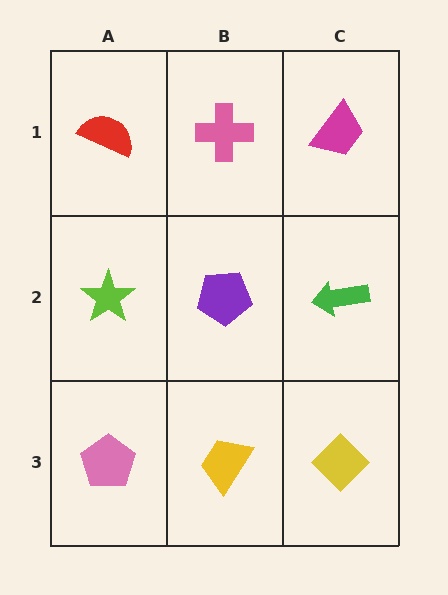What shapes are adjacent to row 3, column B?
A purple pentagon (row 2, column B), a pink pentagon (row 3, column A), a yellow diamond (row 3, column C).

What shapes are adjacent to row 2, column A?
A red semicircle (row 1, column A), a pink pentagon (row 3, column A), a purple pentagon (row 2, column B).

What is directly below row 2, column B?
A yellow trapezoid.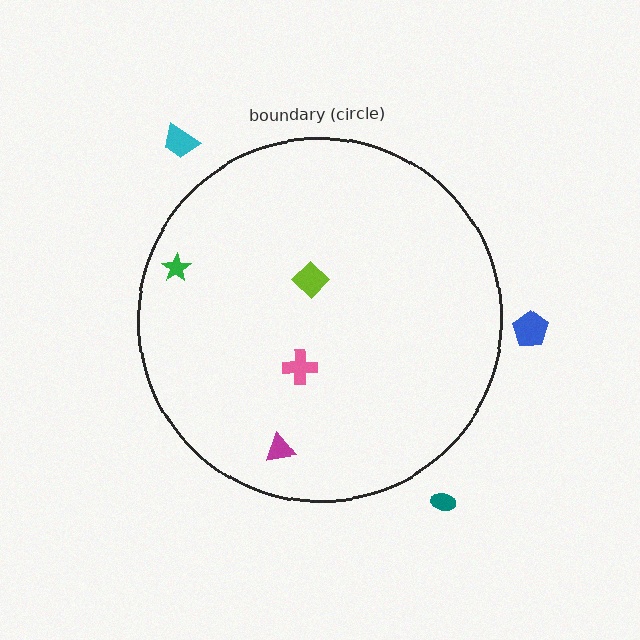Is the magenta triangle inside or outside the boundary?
Inside.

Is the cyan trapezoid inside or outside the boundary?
Outside.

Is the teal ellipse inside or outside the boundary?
Outside.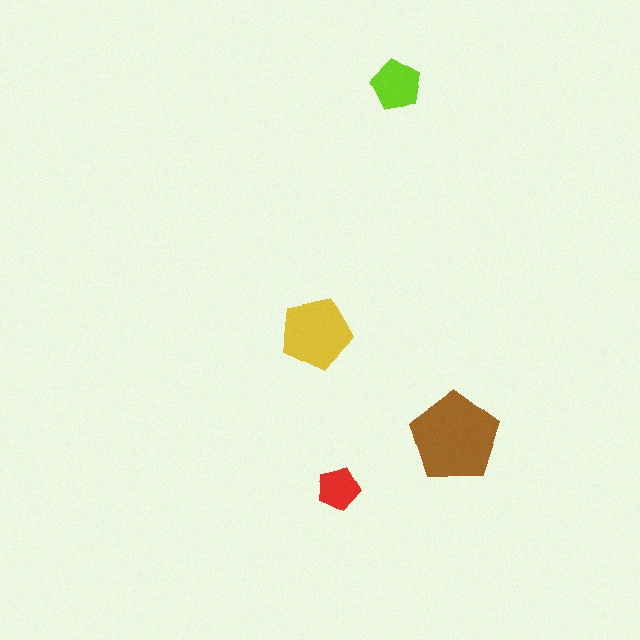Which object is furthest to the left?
The yellow pentagon is leftmost.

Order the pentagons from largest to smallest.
the brown one, the yellow one, the lime one, the red one.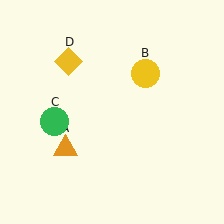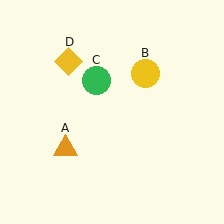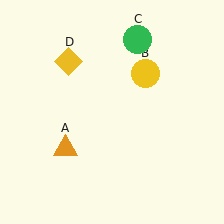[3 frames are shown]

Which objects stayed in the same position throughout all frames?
Orange triangle (object A) and yellow circle (object B) and yellow diamond (object D) remained stationary.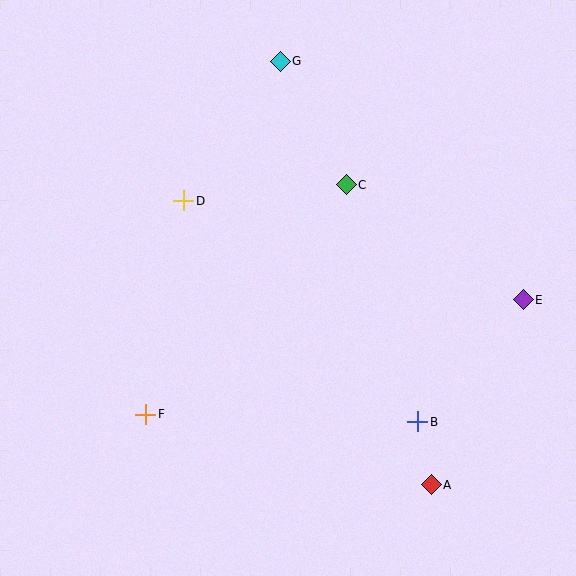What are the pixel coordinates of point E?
Point E is at (523, 300).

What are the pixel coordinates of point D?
Point D is at (184, 201).